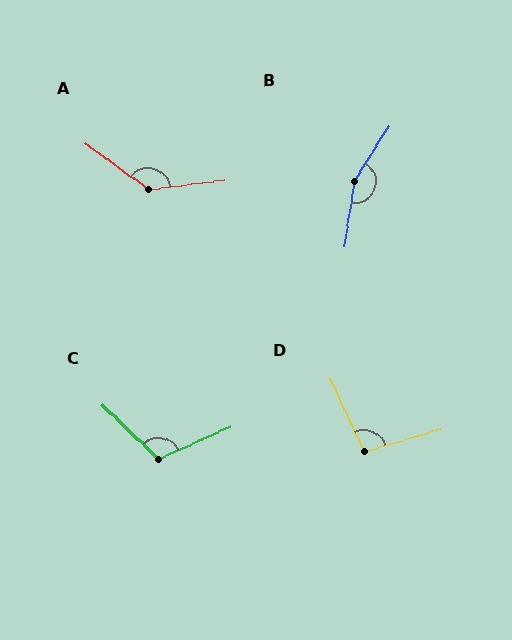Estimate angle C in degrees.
Approximately 112 degrees.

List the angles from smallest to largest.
D (99°), C (112°), A (137°), B (157°).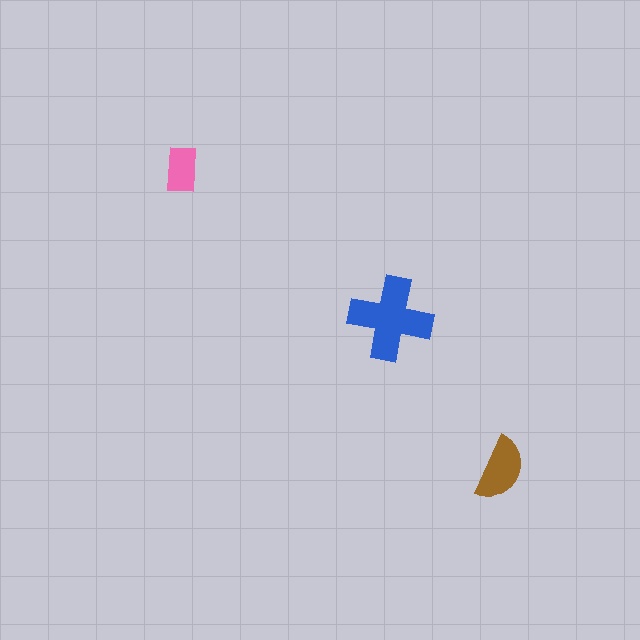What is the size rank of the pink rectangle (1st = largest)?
3rd.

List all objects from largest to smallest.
The blue cross, the brown semicircle, the pink rectangle.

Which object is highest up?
The pink rectangle is topmost.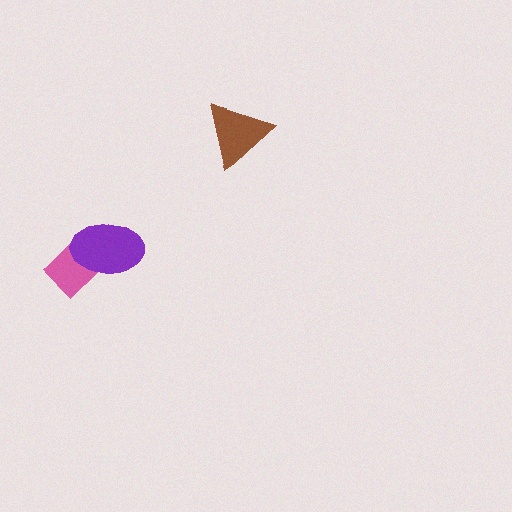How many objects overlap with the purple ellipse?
1 object overlaps with the purple ellipse.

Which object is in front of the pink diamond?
The purple ellipse is in front of the pink diamond.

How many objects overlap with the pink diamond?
1 object overlaps with the pink diamond.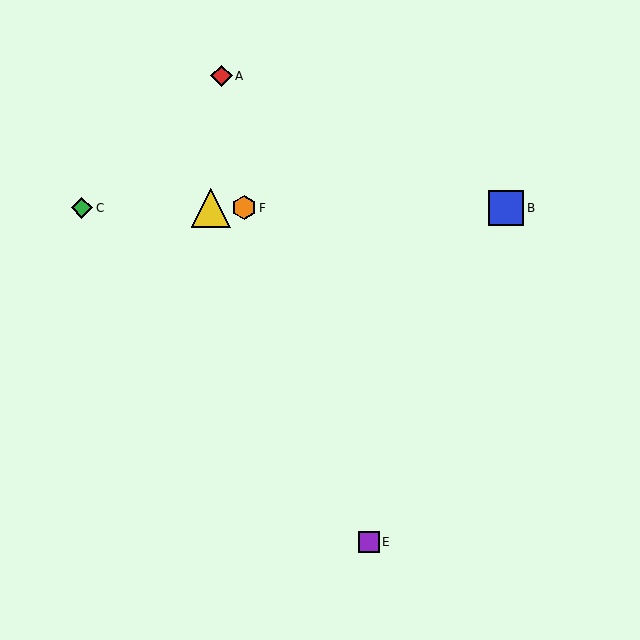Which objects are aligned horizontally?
Objects B, C, D, F are aligned horizontally.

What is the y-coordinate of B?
Object B is at y≈208.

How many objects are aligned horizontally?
4 objects (B, C, D, F) are aligned horizontally.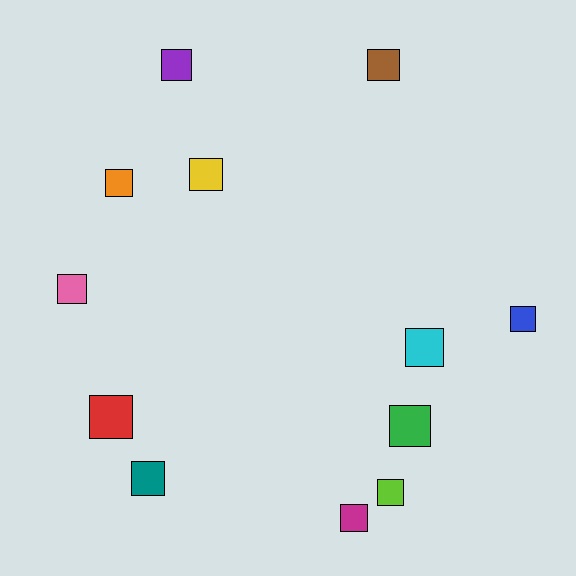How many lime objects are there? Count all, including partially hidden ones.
There is 1 lime object.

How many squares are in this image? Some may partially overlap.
There are 12 squares.